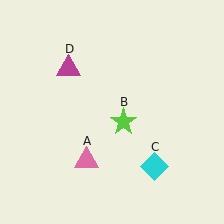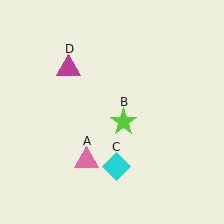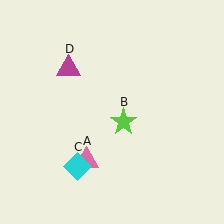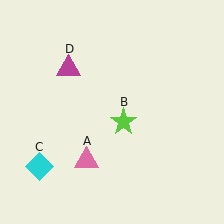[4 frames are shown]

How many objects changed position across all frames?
1 object changed position: cyan diamond (object C).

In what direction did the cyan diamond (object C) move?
The cyan diamond (object C) moved left.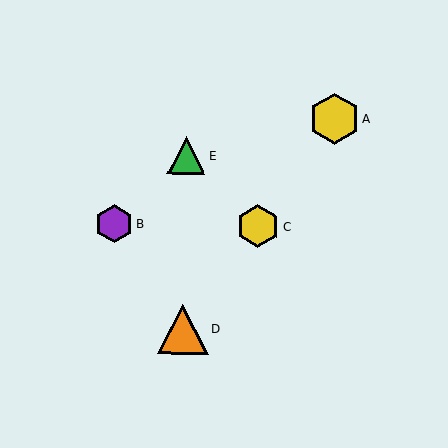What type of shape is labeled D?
Shape D is an orange triangle.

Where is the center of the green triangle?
The center of the green triangle is at (187, 155).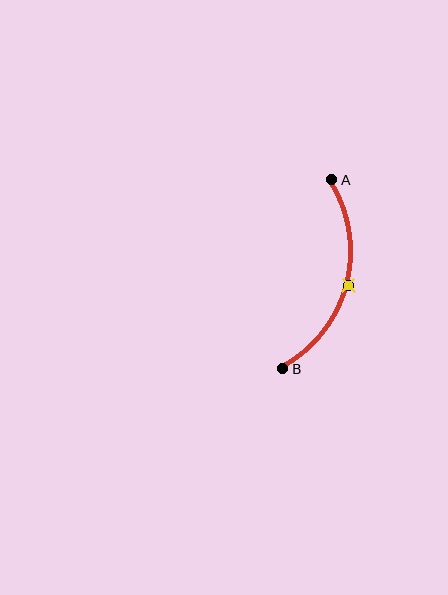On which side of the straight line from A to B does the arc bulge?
The arc bulges to the right of the straight line connecting A and B.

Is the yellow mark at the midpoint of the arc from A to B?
Yes. The yellow mark lies on the arc at equal arc-length from both A and B — it is the arc midpoint.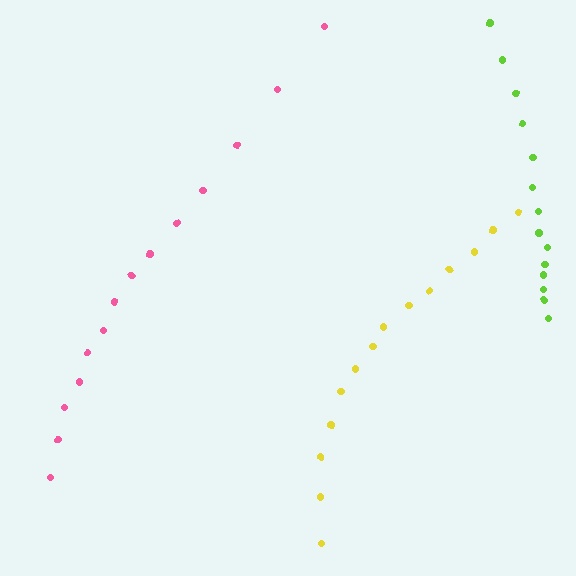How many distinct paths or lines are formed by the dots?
There are 3 distinct paths.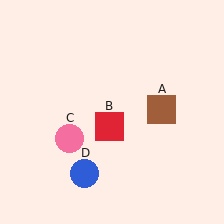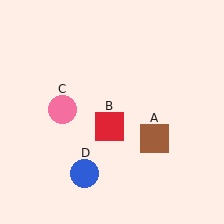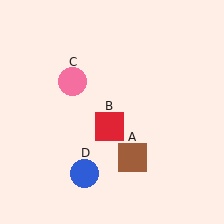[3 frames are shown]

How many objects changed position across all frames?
2 objects changed position: brown square (object A), pink circle (object C).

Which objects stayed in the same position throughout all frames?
Red square (object B) and blue circle (object D) remained stationary.